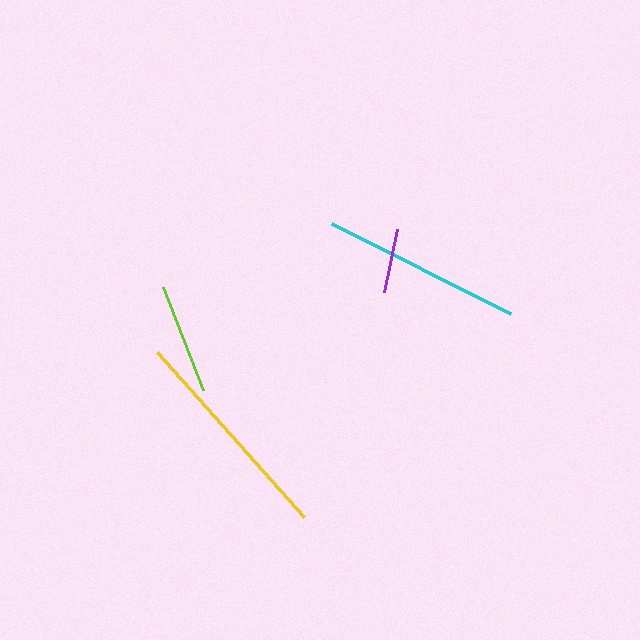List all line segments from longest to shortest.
From longest to shortest: yellow, cyan, lime, purple.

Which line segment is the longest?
The yellow line is the longest at approximately 221 pixels.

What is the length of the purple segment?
The purple segment is approximately 63 pixels long.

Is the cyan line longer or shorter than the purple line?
The cyan line is longer than the purple line.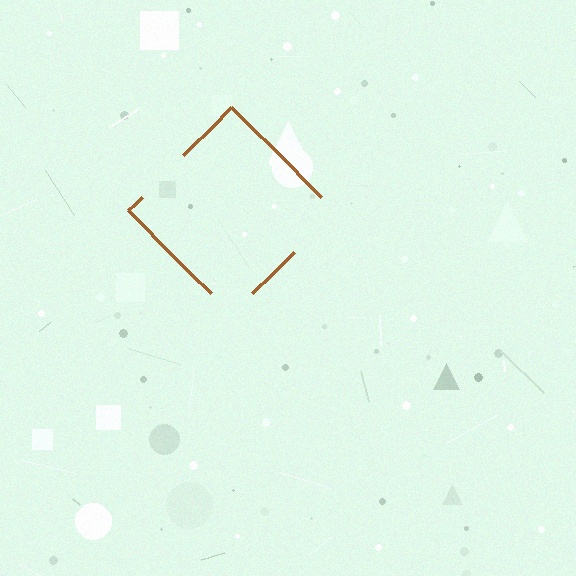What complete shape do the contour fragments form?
The contour fragments form a diamond.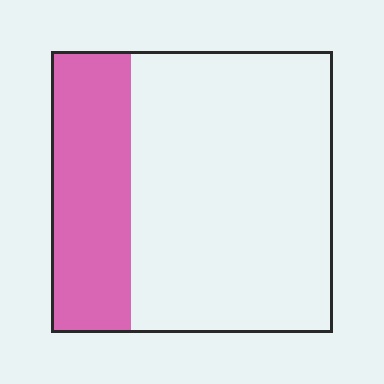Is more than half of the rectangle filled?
No.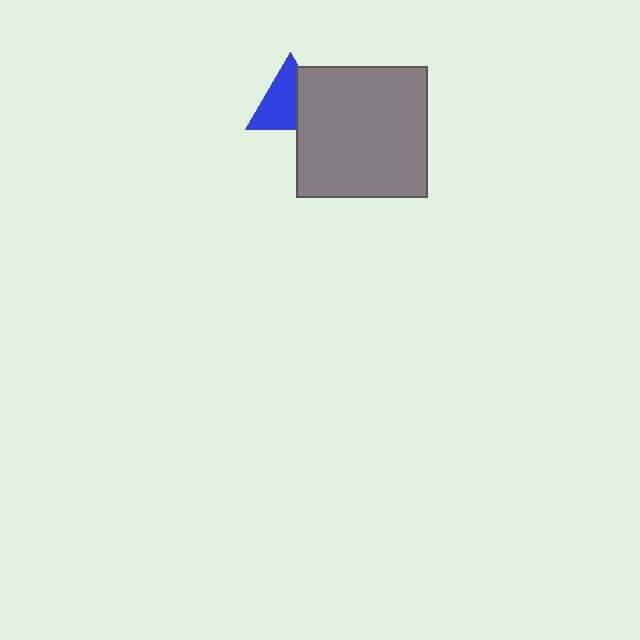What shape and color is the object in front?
The object in front is a gray square.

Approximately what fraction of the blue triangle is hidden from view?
Roughly 39% of the blue triangle is hidden behind the gray square.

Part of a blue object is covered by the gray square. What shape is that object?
It is a triangle.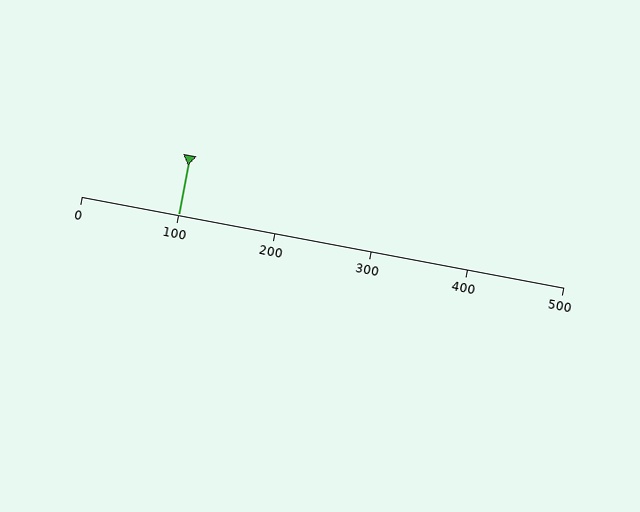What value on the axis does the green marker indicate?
The marker indicates approximately 100.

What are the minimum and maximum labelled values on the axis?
The axis runs from 0 to 500.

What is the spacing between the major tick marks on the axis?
The major ticks are spaced 100 apart.